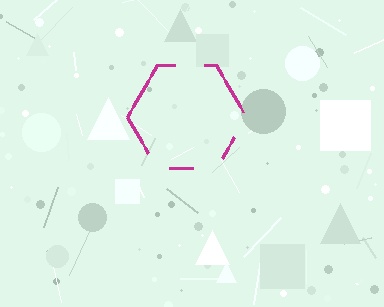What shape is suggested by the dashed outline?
The dashed outline suggests a hexagon.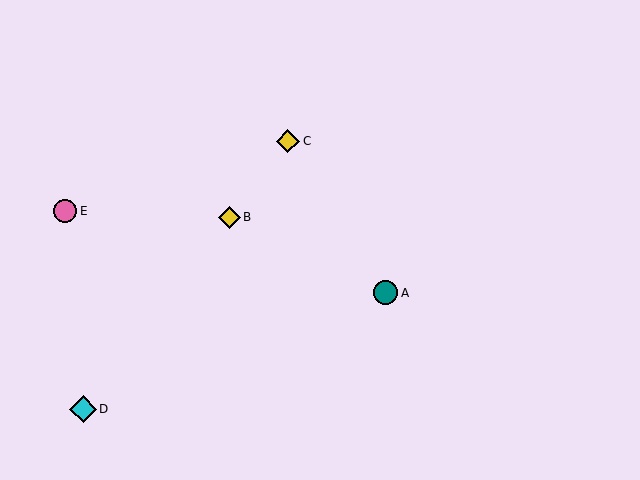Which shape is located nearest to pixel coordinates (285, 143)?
The yellow diamond (labeled C) at (288, 141) is nearest to that location.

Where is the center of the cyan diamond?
The center of the cyan diamond is at (83, 409).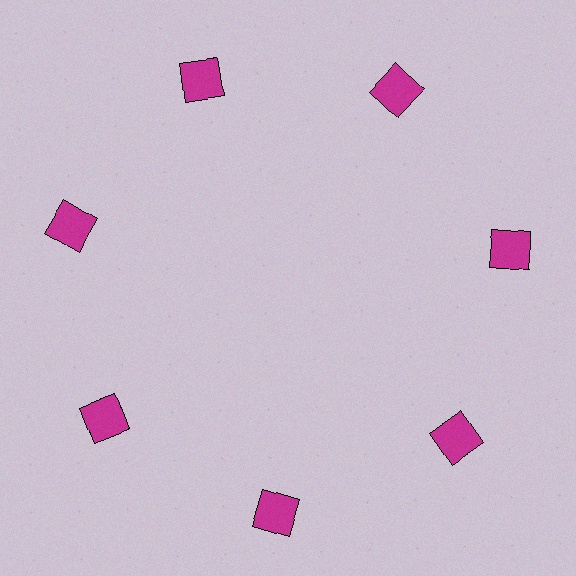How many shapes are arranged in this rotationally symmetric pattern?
There are 7 shapes, arranged in 7 groups of 1.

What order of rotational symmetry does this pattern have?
This pattern has 7-fold rotational symmetry.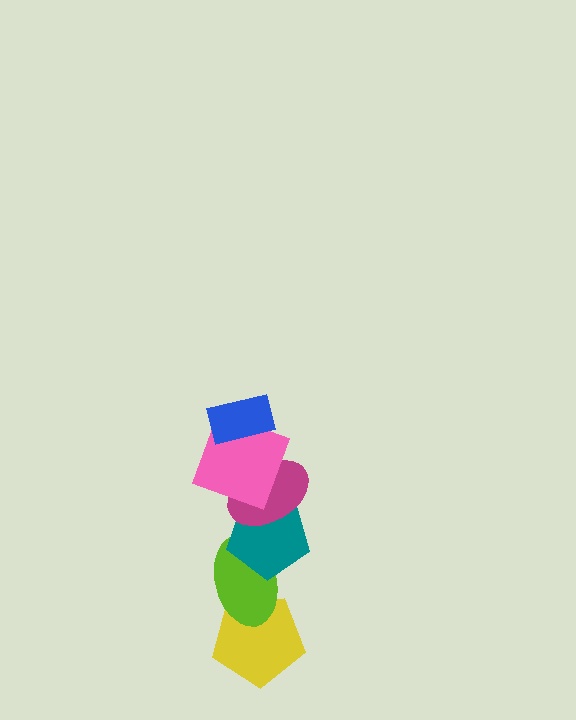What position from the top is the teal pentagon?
The teal pentagon is 4th from the top.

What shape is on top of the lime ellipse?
The teal pentagon is on top of the lime ellipse.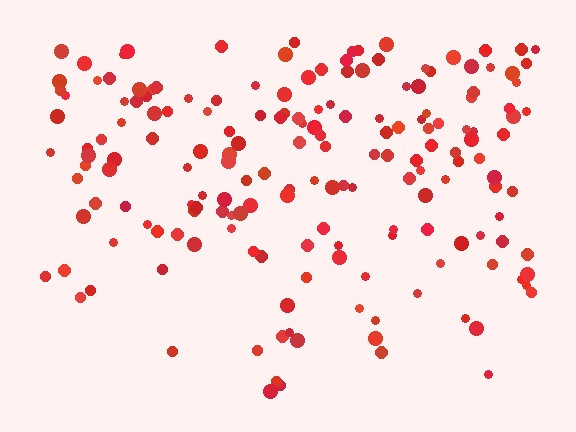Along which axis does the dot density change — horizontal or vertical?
Vertical.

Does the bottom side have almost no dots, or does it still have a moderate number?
Still a moderate number, just noticeably fewer than the top.